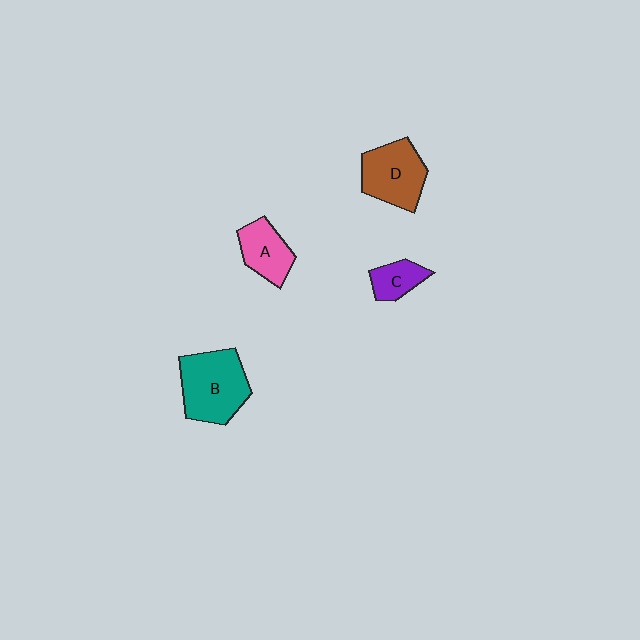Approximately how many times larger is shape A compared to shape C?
Approximately 1.4 times.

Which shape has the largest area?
Shape B (teal).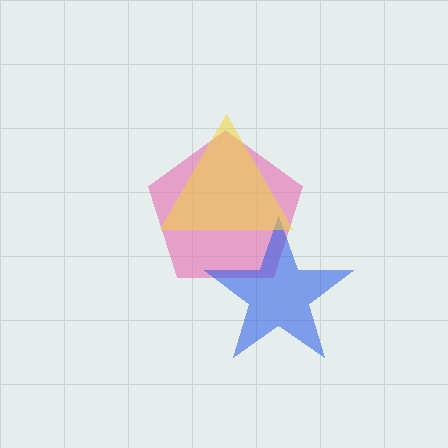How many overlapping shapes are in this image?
There are 3 overlapping shapes in the image.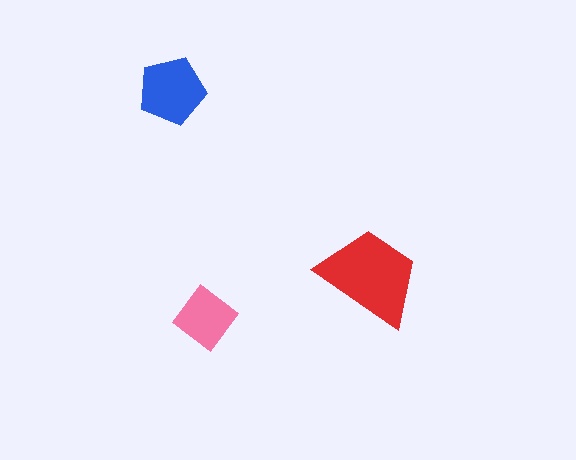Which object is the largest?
The red trapezoid.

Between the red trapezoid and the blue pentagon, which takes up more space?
The red trapezoid.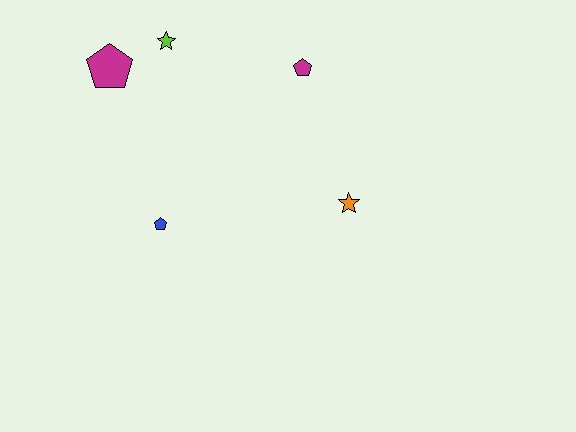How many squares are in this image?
There are no squares.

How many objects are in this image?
There are 5 objects.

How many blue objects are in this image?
There is 1 blue object.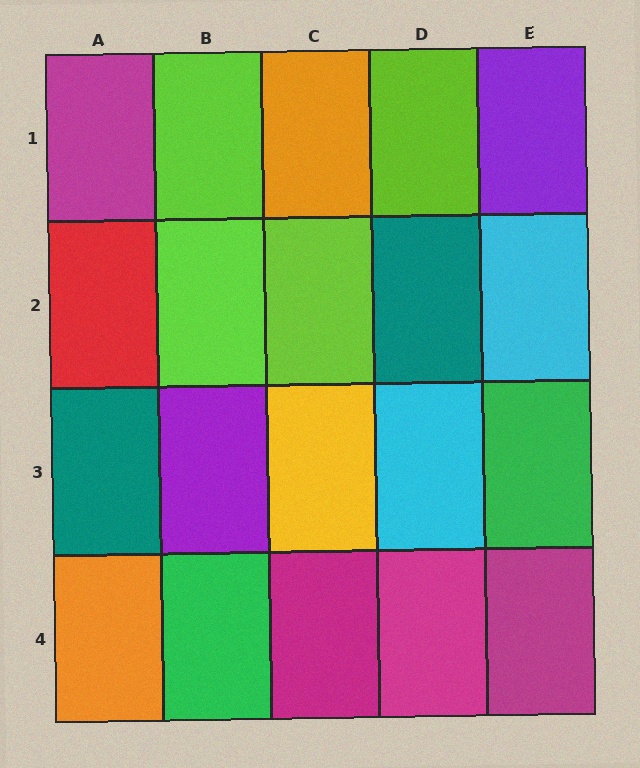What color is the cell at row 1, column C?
Orange.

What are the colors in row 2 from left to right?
Red, lime, lime, teal, cyan.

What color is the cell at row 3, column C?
Yellow.